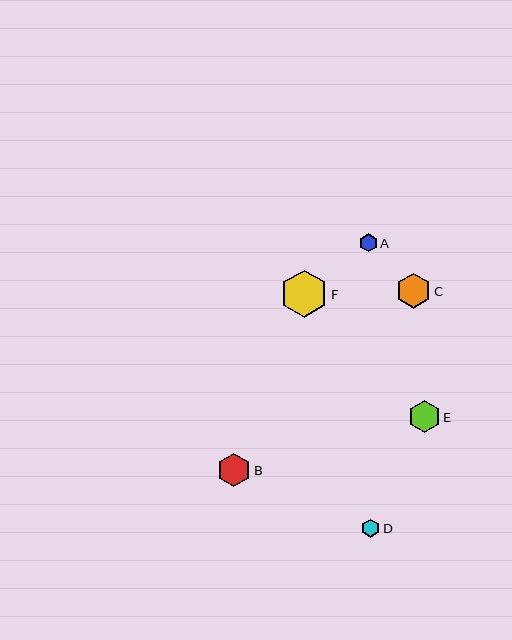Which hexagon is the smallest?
Hexagon A is the smallest with a size of approximately 18 pixels.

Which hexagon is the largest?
Hexagon F is the largest with a size of approximately 47 pixels.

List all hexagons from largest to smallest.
From largest to smallest: F, C, B, E, D, A.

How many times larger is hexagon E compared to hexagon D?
Hexagon E is approximately 1.8 times the size of hexagon D.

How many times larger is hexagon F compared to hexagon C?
Hexagon F is approximately 1.3 times the size of hexagon C.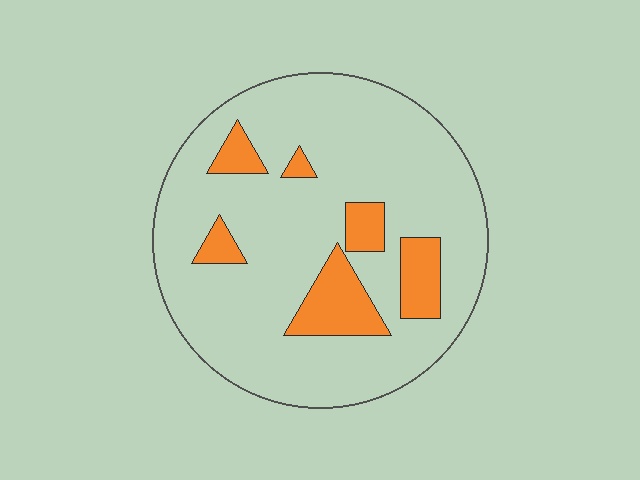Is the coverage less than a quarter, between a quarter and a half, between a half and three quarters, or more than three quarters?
Less than a quarter.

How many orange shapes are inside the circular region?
6.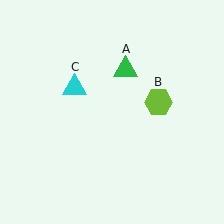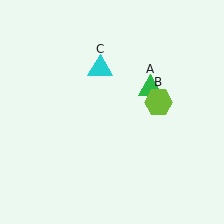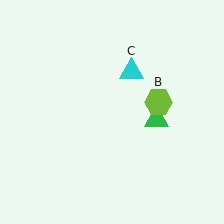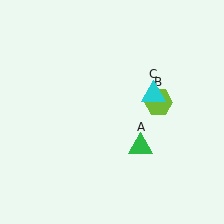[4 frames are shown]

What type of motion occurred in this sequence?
The green triangle (object A), cyan triangle (object C) rotated clockwise around the center of the scene.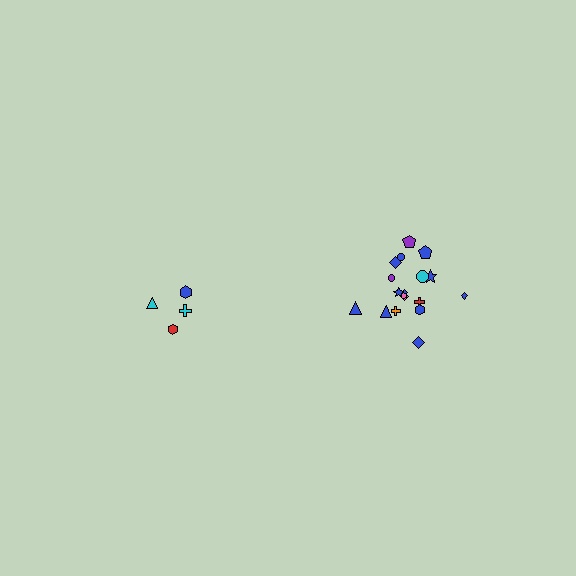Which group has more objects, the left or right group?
The right group.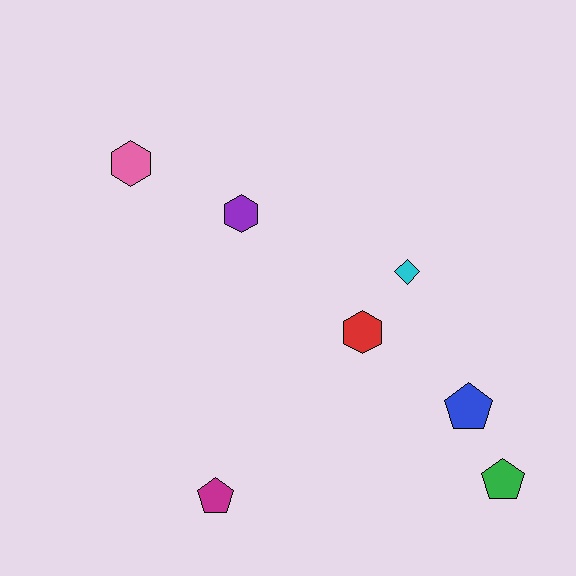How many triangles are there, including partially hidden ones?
There are no triangles.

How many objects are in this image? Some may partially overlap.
There are 7 objects.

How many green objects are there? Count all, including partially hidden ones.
There is 1 green object.